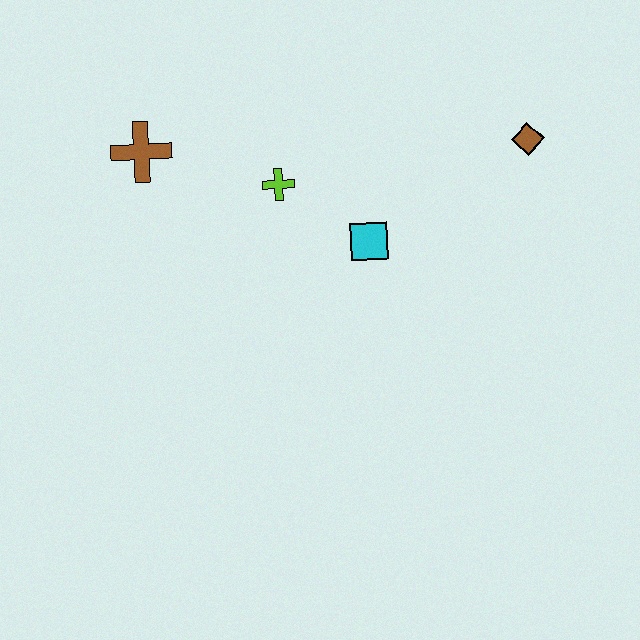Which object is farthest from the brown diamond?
The brown cross is farthest from the brown diamond.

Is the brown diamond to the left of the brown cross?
No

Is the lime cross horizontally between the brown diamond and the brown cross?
Yes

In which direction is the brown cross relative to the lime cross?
The brown cross is to the left of the lime cross.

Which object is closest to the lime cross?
The cyan square is closest to the lime cross.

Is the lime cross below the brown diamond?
Yes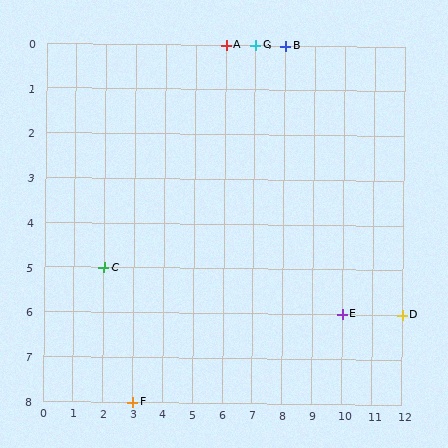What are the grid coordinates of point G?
Point G is at grid coordinates (7, 0).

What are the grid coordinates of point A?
Point A is at grid coordinates (6, 0).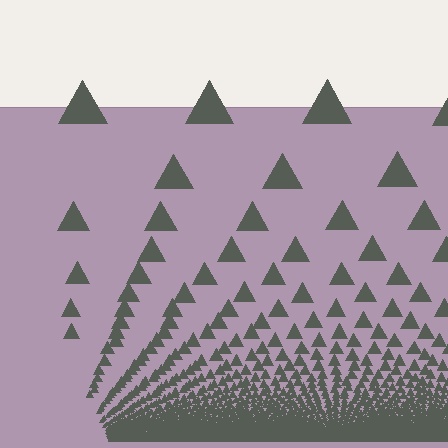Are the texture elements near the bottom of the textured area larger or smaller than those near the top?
Smaller. The gradient is inverted — elements near the bottom are smaller and denser.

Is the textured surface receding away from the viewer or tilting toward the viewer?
The surface appears to tilt toward the viewer. Texture elements get larger and sparser toward the top.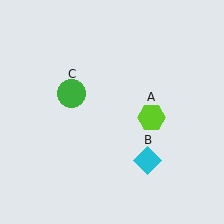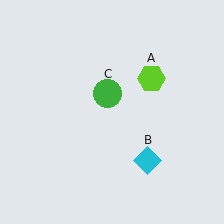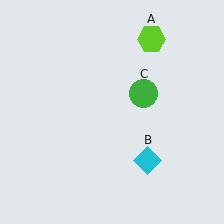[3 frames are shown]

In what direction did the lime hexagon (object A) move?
The lime hexagon (object A) moved up.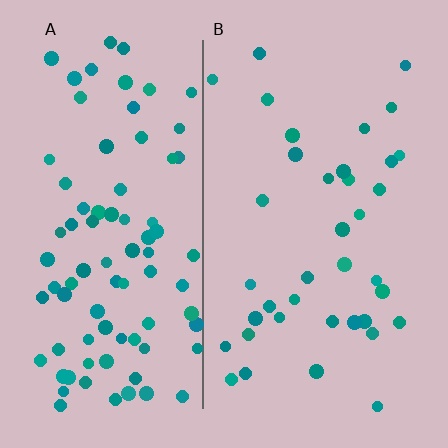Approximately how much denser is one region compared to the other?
Approximately 2.3× — region A over region B.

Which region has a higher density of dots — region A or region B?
A (the left).